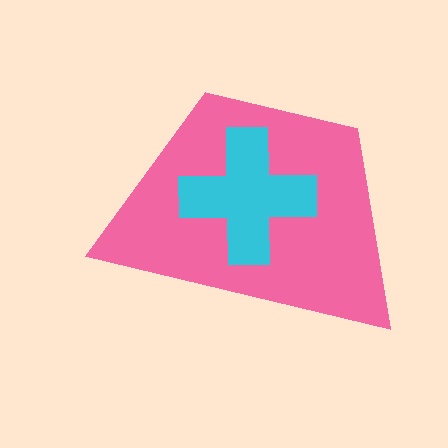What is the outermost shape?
The pink trapezoid.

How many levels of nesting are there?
2.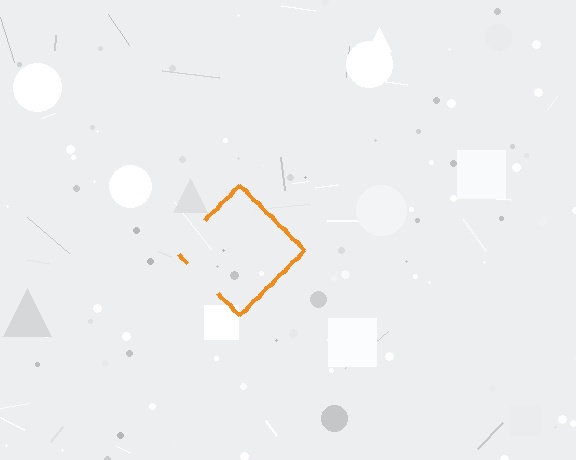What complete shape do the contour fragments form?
The contour fragments form a diamond.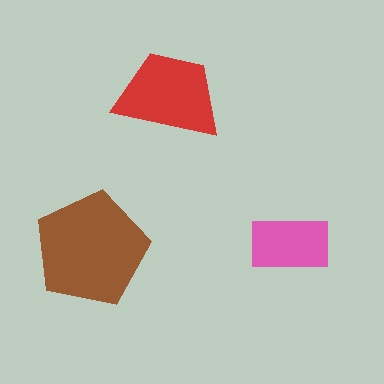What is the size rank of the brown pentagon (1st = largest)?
1st.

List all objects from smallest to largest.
The pink rectangle, the red trapezoid, the brown pentagon.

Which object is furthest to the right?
The pink rectangle is rightmost.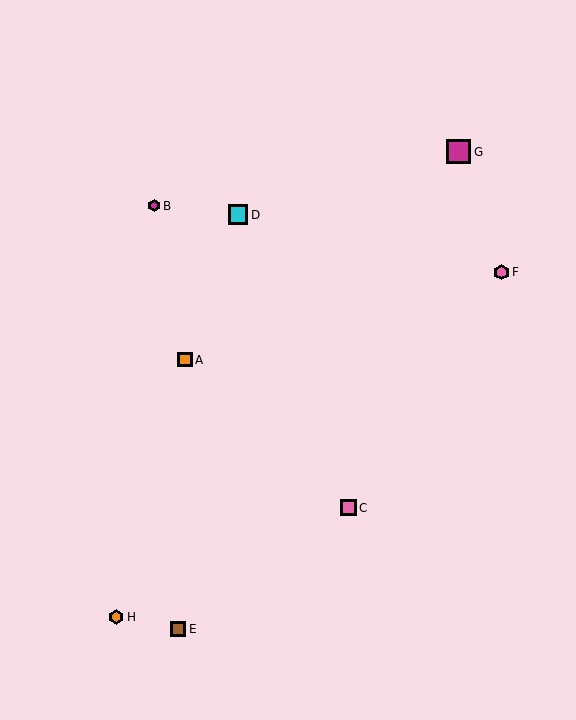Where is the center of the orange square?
The center of the orange square is at (185, 360).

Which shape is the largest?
The magenta square (labeled G) is the largest.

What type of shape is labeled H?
Shape H is an orange hexagon.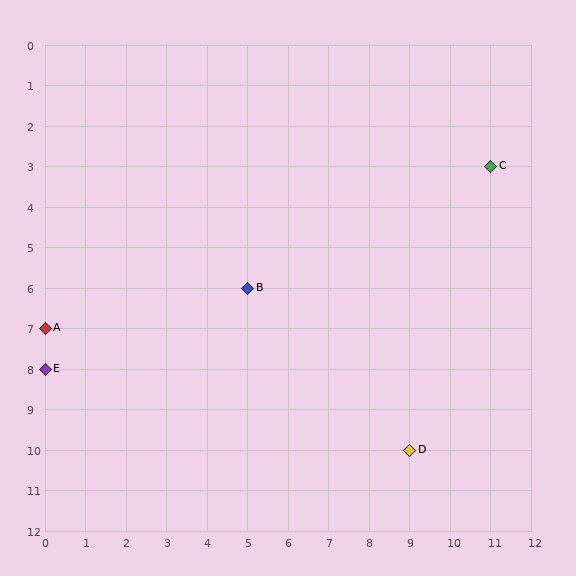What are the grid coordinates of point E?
Point E is at grid coordinates (0, 8).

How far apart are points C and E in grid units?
Points C and E are 11 columns and 5 rows apart (about 12.1 grid units diagonally).